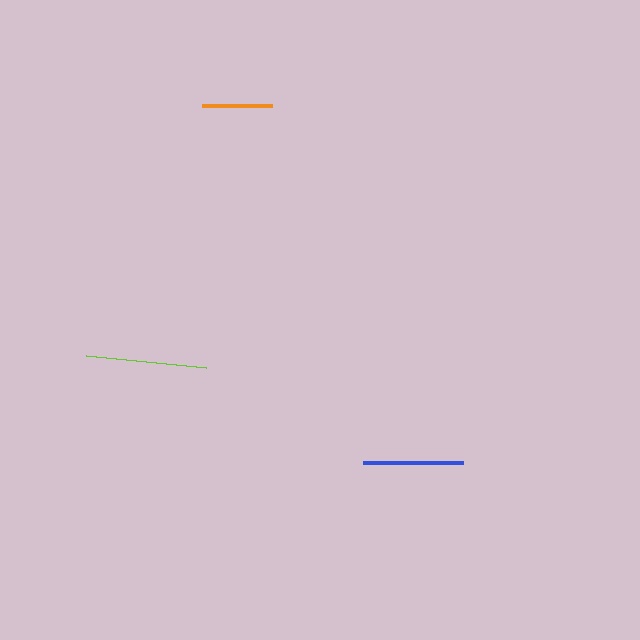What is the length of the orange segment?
The orange segment is approximately 70 pixels long.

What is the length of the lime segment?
The lime segment is approximately 121 pixels long.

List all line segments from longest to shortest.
From longest to shortest: lime, blue, orange.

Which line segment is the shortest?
The orange line is the shortest at approximately 70 pixels.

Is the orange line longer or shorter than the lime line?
The lime line is longer than the orange line.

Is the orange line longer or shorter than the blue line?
The blue line is longer than the orange line.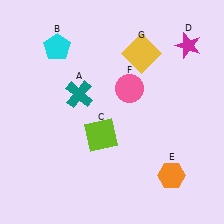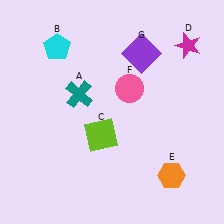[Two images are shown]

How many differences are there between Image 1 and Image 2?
There is 1 difference between the two images.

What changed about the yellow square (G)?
In Image 1, G is yellow. In Image 2, it changed to purple.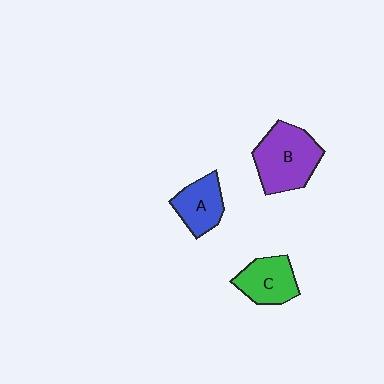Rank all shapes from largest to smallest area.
From largest to smallest: B (purple), C (green), A (blue).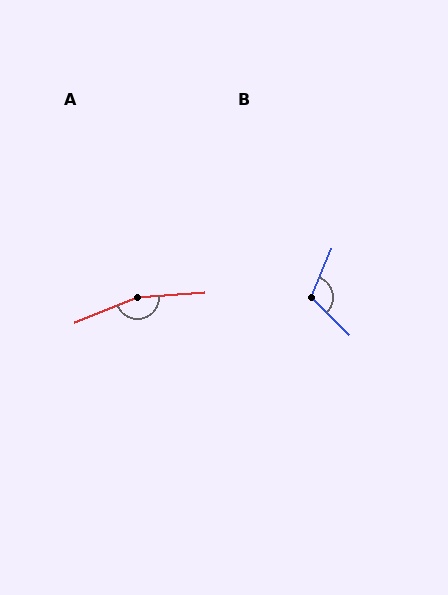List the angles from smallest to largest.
B (112°), A (163°).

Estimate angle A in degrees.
Approximately 163 degrees.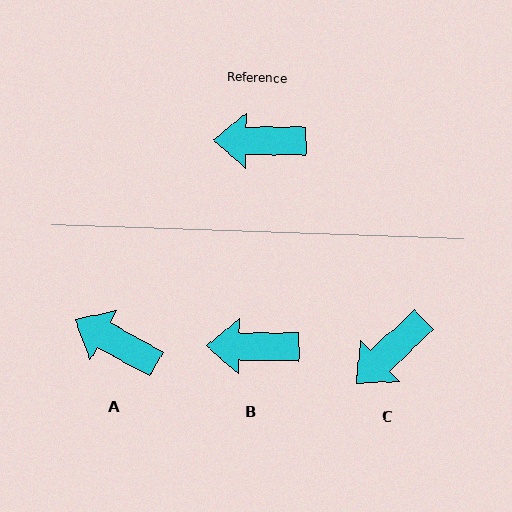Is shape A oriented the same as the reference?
No, it is off by about 28 degrees.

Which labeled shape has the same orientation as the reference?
B.